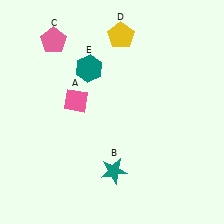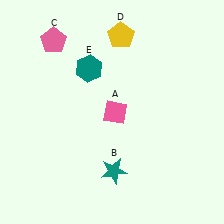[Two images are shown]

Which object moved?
The pink diamond (A) moved right.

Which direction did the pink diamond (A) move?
The pink diamond (A) moved right.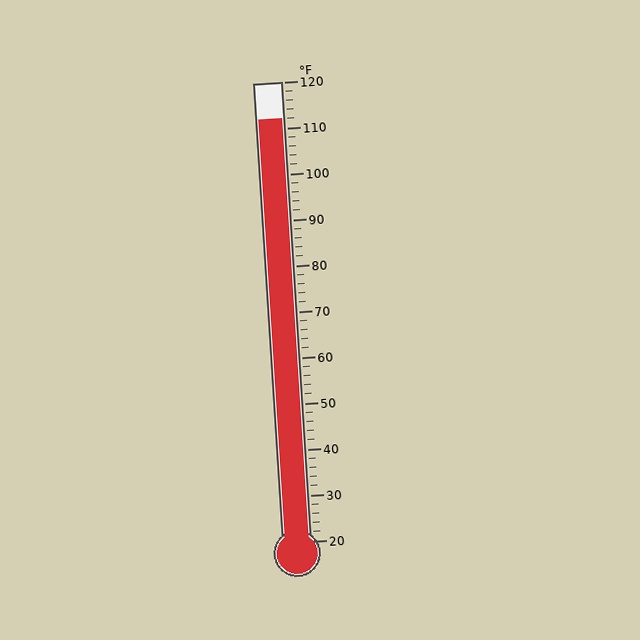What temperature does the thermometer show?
The thermometer shows approximately 112°F.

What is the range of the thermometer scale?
The thermometer scale ranges from 20°F to 120°F.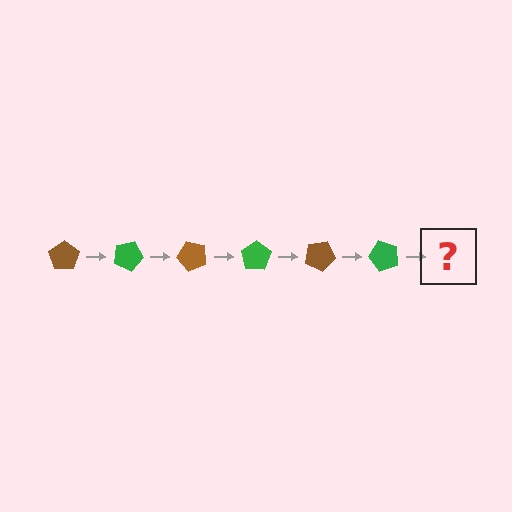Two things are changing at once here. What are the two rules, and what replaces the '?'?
The two rules are that it rotates 25 degrees each step and the color cycles through brown and green. The '?' should be a brown pentagon, rotated 150 degrees from the start.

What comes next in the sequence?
The next element should be a brown pentagon, rotated 150 degrees from the start.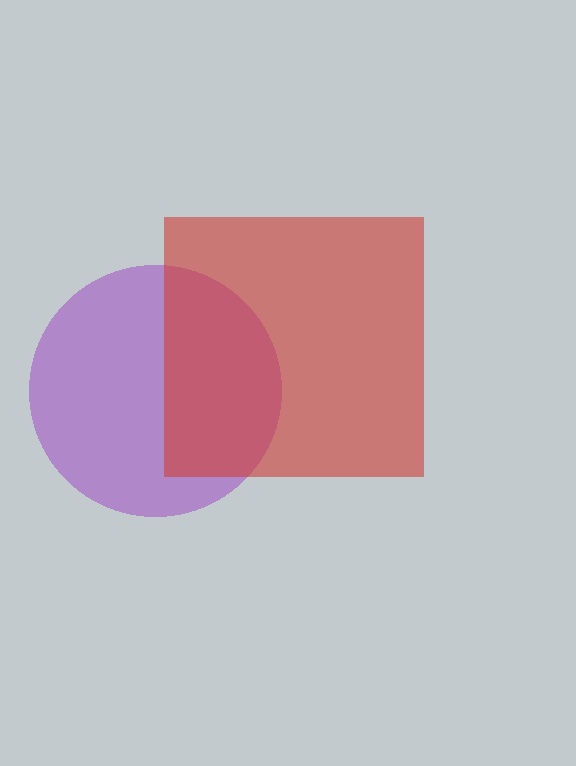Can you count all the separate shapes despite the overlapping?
Yes, there are 2 separate shapes.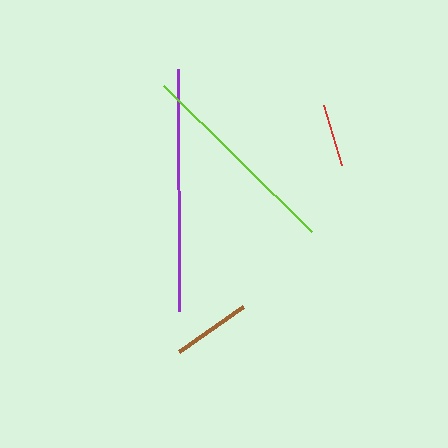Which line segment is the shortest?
The red line is the shortest at approximately 63 pixels.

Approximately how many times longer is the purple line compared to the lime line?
The purple line is approximately 1.2 times the length of the lime line.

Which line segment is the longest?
The purple line is the longest at approximately 241 pixels.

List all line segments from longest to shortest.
From longest to shortest: purple, lime, brown, red.